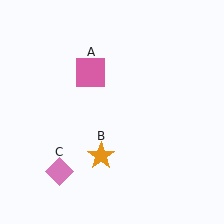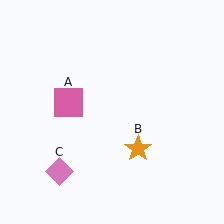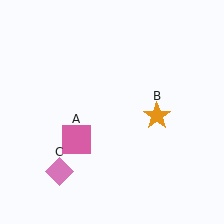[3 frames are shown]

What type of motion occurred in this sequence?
The pink square (object A), orange star (object B) rotated counterclockwise around the center of the scene.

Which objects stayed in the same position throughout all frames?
Pink diamond (object C) remained stationary.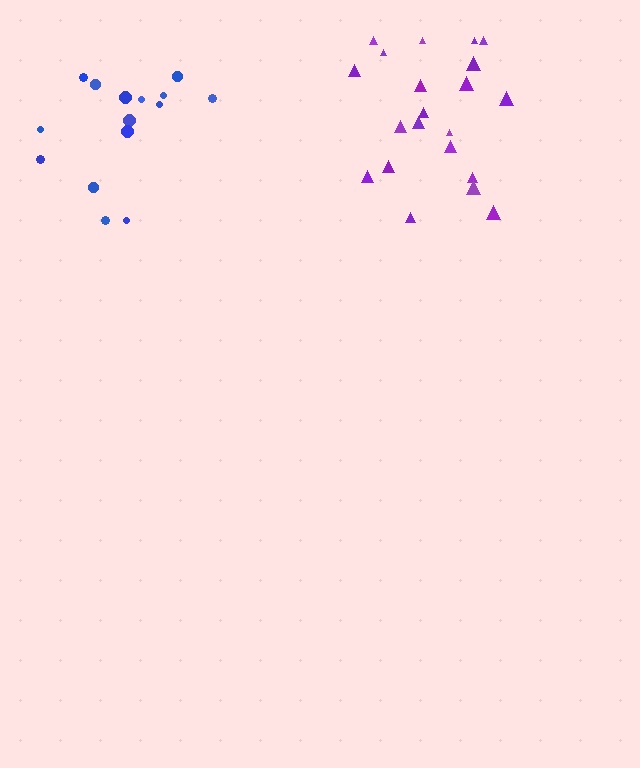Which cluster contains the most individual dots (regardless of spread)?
Purple (21).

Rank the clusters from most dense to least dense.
blue, purple.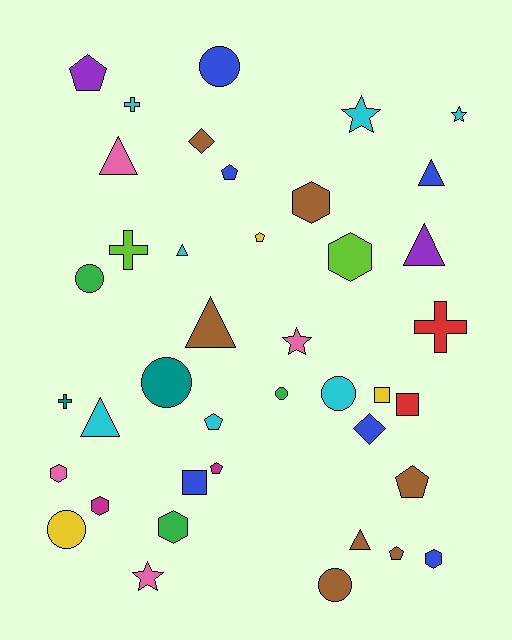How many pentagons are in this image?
There are 7 pentagons.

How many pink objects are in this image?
There are 4 pink objects.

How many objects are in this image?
There are 40 objects.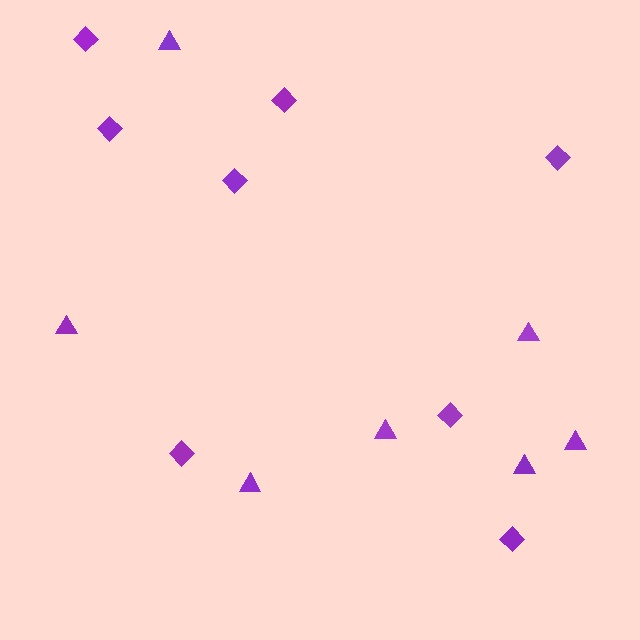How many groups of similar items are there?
There are 2 groups: one group of diamonds (8) and one group of triangles (7).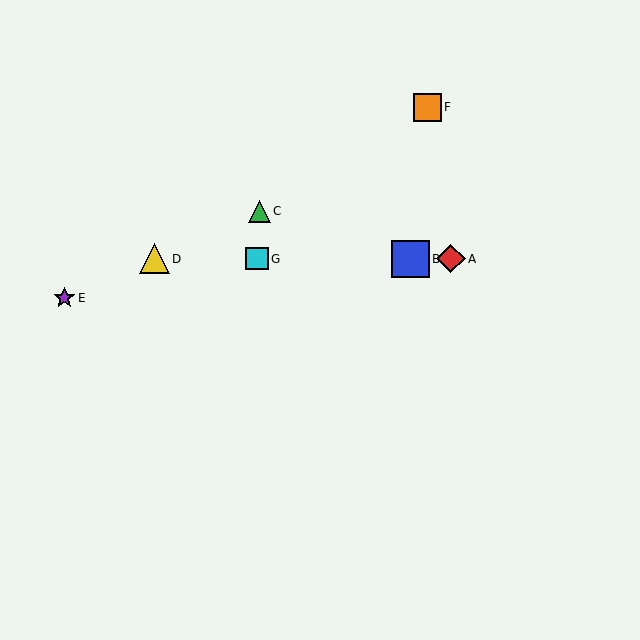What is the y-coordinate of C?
Object C is at y≈211.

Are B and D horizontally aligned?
Yes, both are at y≈259.